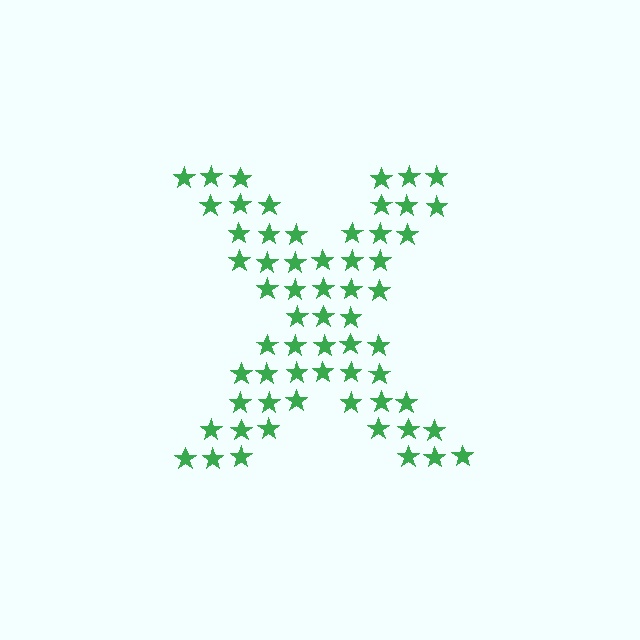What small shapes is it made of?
It is made of small stars.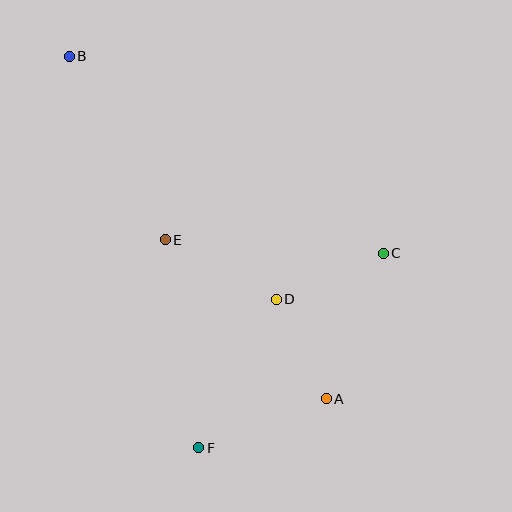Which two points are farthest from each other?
Points A and B are farthest from each other.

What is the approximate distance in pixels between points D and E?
The distance between D and E is approximately 126 pixels.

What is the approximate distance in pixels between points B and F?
The distance between B and F is approximately 413 pixels.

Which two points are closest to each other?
Points A and D are closest to each other.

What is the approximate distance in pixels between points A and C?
The distance between A and C is approximately 156 pixels.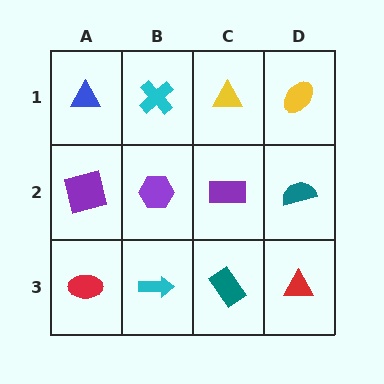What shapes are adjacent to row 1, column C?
A purple rectangle (row 2, column C), a cyan cross (row 1, column B), a yellow ellipse (row 1, column D).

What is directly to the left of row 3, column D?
A teal rectangle.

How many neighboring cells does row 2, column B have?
4.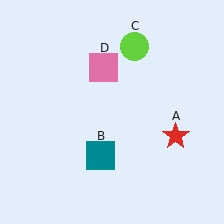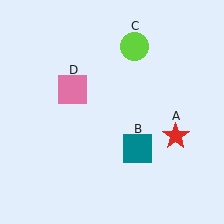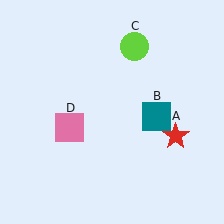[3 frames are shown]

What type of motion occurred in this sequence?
The teal square (object B), pink square (object D) rotated counterclockwise around the center of the scene.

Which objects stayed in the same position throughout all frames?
Red star (object A) and lime circle (object C) remained stationary.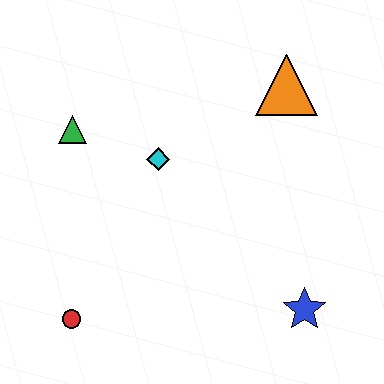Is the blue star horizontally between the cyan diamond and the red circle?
No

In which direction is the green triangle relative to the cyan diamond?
The green triangle is to the left of the cyan diamond.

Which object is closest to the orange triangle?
The cyan diamond is closest to the orange triangle.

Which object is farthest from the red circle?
The orange triangle is farthest from the red circle.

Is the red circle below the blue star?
Yes